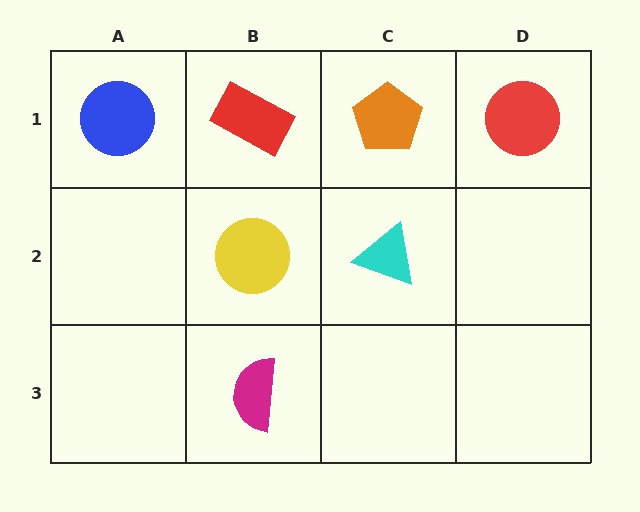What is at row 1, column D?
A red circle.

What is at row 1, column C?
An orange pentagon.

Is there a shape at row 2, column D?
No, that cell is empty.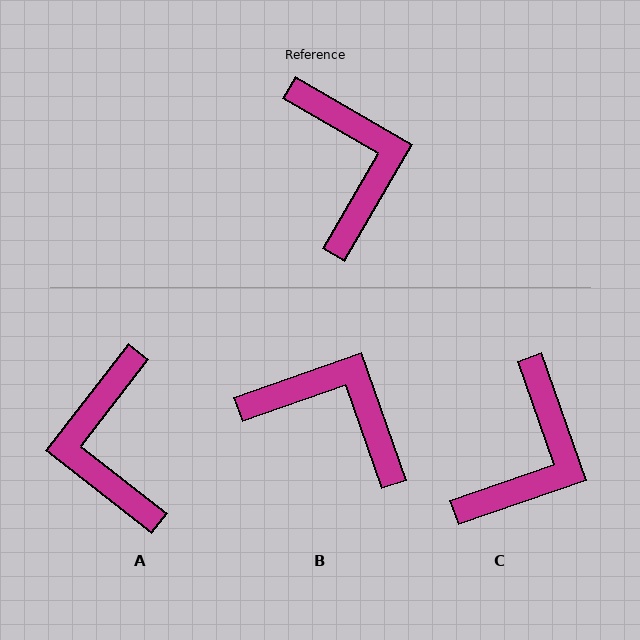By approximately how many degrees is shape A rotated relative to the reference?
Approximately 172 degrees counter-clockwise.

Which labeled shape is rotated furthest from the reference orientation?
A, about 172 degrees away.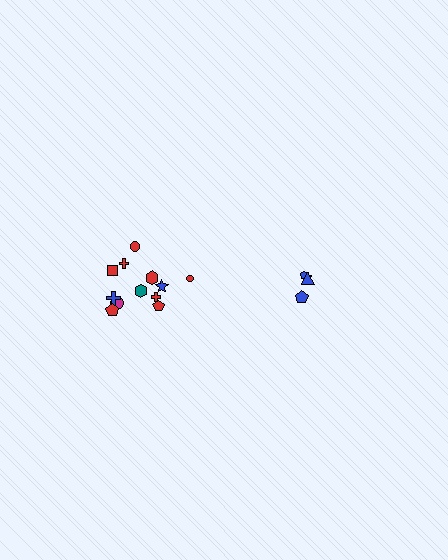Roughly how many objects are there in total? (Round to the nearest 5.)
Roughly 15 objects in total.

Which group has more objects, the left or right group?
The left group.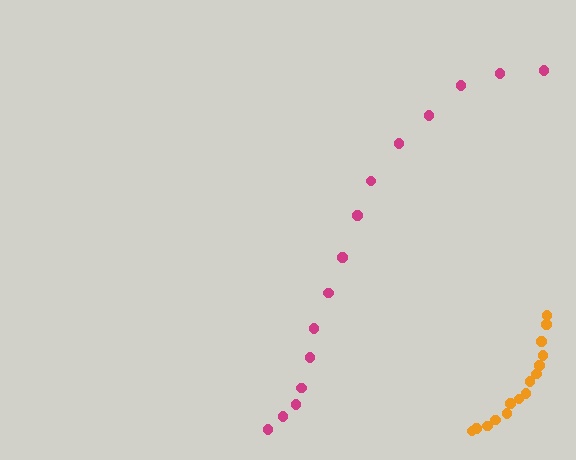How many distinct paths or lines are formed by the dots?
There are 2 distinct paths.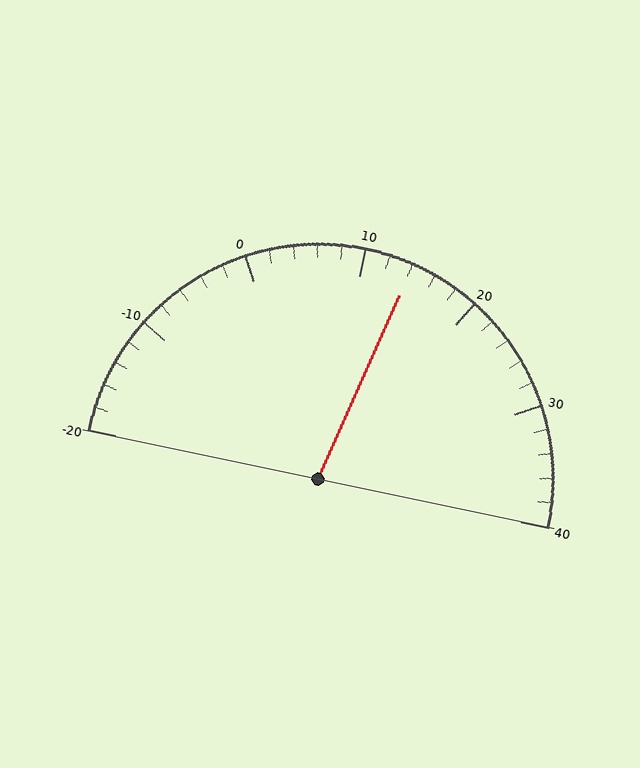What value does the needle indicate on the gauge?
The needle indicates approximately 14.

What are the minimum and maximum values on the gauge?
The gauge ranges from -20 to 40.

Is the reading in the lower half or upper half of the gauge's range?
The reading is in the upper half of the range (-20 to 40).